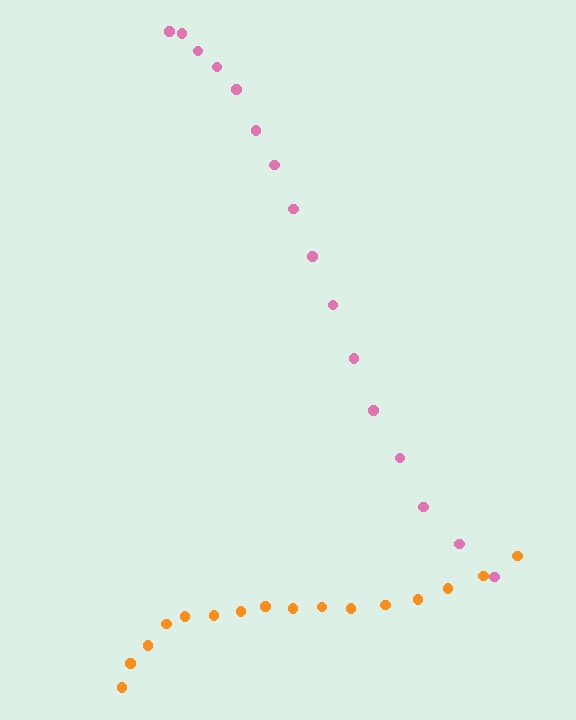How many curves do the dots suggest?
There are 2 distinct paths.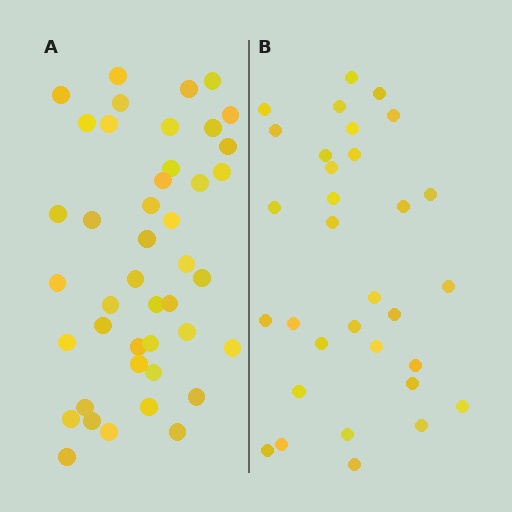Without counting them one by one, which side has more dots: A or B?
Region A (the left region) has more dots.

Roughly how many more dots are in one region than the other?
Region A has roughly 12 or so more dots than region B.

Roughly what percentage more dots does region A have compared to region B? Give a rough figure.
About 35% more.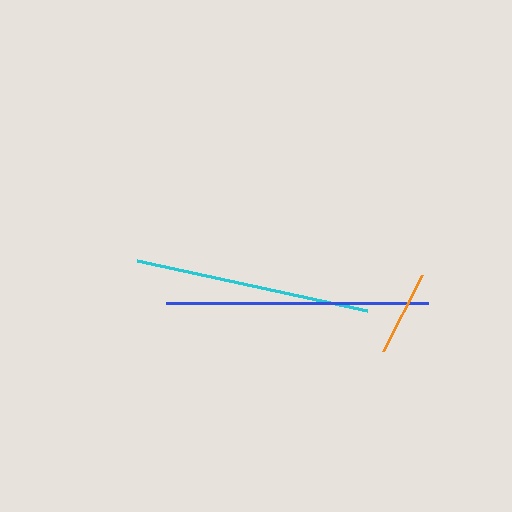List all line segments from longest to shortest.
From longest to shortest: blue, cyan, orange.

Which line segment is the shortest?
The orange line is the shortest at approximately 85 pixels.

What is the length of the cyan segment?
The cyan segment is approximately 235 pixels long.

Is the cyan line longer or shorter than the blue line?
The blue line is longer than the cyan line.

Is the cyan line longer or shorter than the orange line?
The cyan line is longer than the orange line.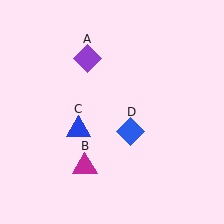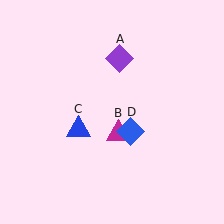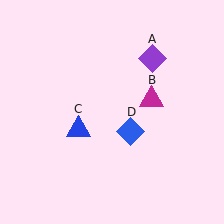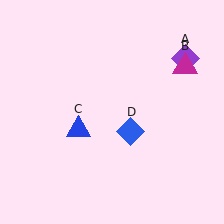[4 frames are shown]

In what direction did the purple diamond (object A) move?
The purple diamond (object A) moved right.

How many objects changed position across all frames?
2 objects changed position: purple diamond (object A), magenta triangle (object B).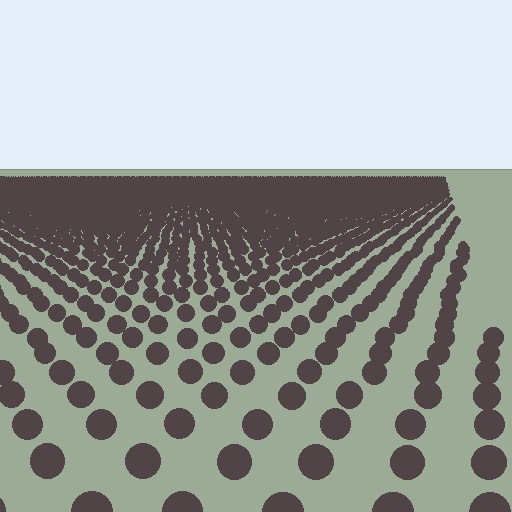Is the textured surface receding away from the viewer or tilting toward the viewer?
The surface is receding away from the viewer. Texture elements get smaller and denser toward the top.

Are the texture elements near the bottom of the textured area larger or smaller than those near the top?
Larger. Near the bottom, elements are closer to the viewer and appear at a bigger on-screen size.